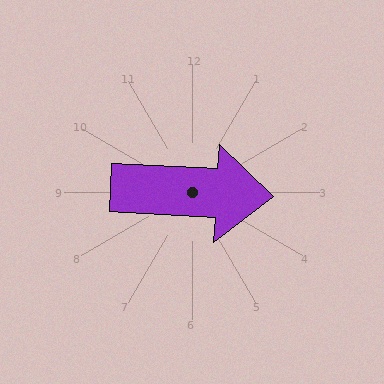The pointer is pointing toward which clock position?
Roughly 3 o'clock.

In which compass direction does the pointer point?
East.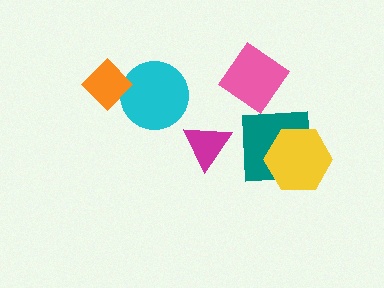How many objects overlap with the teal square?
1 object overlaps with the teal square.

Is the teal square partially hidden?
Yes, it is partially covered by another shape.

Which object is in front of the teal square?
The yellow hexagon is in front of the teal square.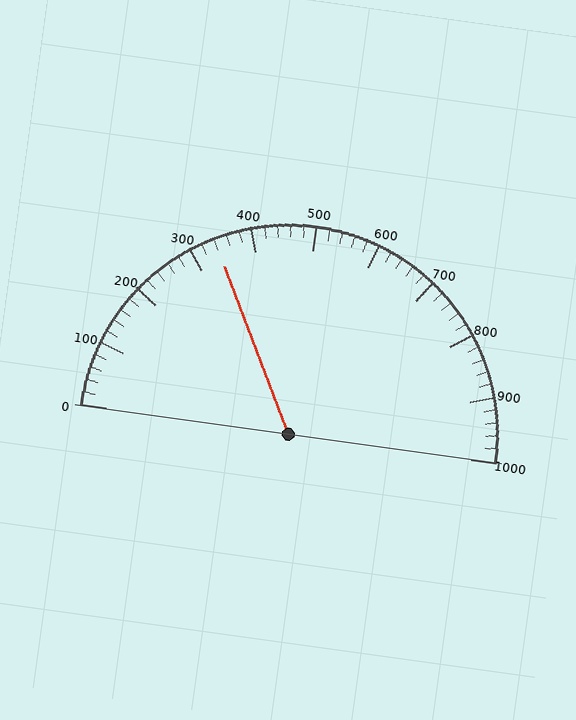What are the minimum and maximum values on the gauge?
The gauge ranges from 0 to 1000.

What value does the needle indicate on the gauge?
The needle indicates approximately 340.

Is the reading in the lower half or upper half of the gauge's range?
The reading is in the lower half of the range (0 to 1000).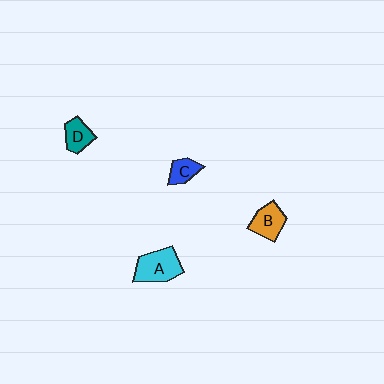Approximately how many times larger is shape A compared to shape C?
Approximately 1.9 times.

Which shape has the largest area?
Shape A (cyan).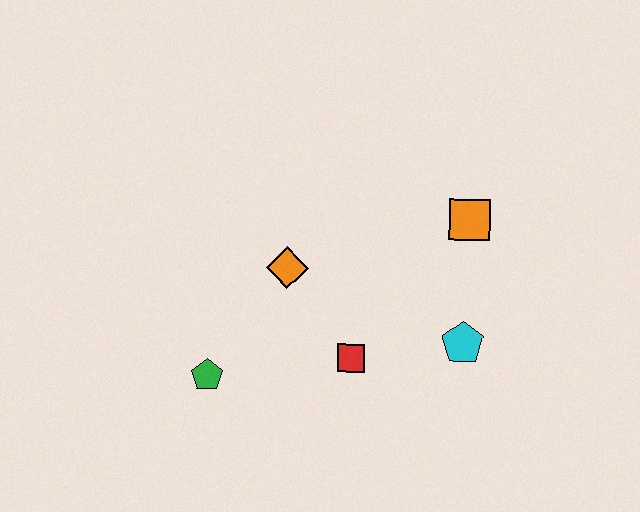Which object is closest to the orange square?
The cyan pentagon is closest to the orange square.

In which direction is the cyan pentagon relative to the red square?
The cyan pentagon is to the right of the red square.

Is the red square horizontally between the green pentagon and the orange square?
Yes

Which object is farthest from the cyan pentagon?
The green pentagon is farthest from the cyan pentagon.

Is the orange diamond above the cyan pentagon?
Yes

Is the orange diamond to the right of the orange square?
No